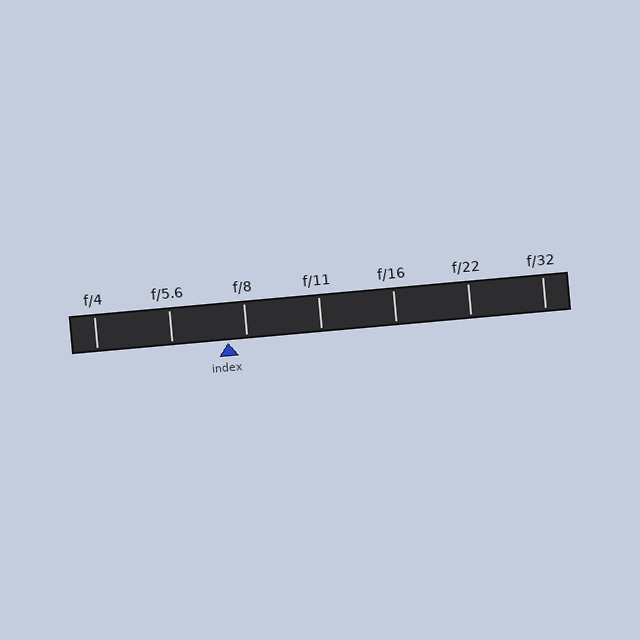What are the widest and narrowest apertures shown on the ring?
The widest aperture shown is f/4 and the narrowest is f/32.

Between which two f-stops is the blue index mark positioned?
The index mark is between f/5.6 and f/8.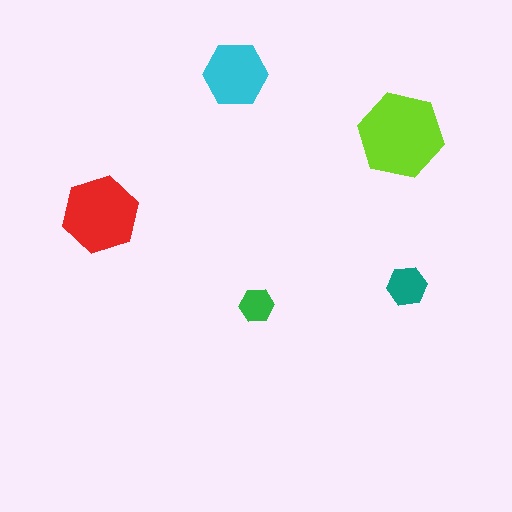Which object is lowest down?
The green hexagon is bottommost.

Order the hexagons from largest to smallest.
the lime one, the red one, the cyan one, the teal one, the green one.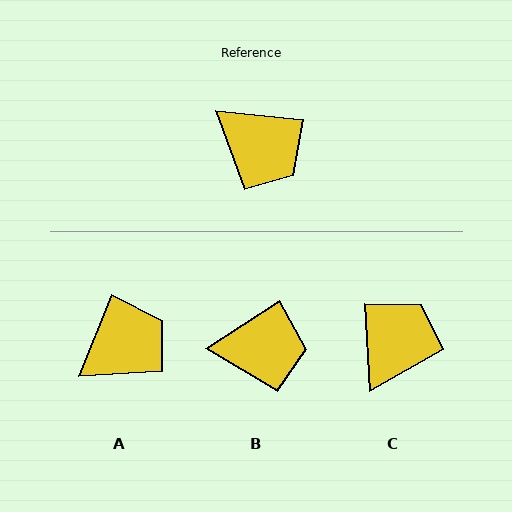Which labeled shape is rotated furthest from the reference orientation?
C, about 99 degrees away.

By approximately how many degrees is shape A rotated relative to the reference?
Approximately 74 degrees counter-clockwise.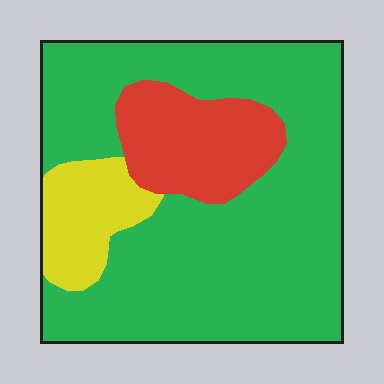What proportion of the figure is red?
Red takes up less than a quarter of the figure.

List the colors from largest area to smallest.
From largest to smallest: green, red, yellow.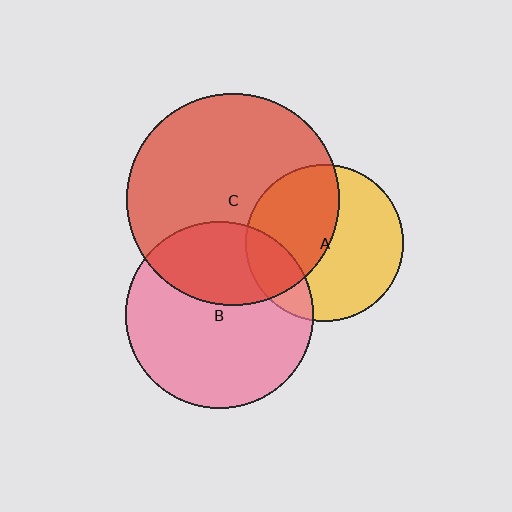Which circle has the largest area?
Circle C (red).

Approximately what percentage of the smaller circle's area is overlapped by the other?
Approximately 35%.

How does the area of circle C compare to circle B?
Approximately 1.3 times.